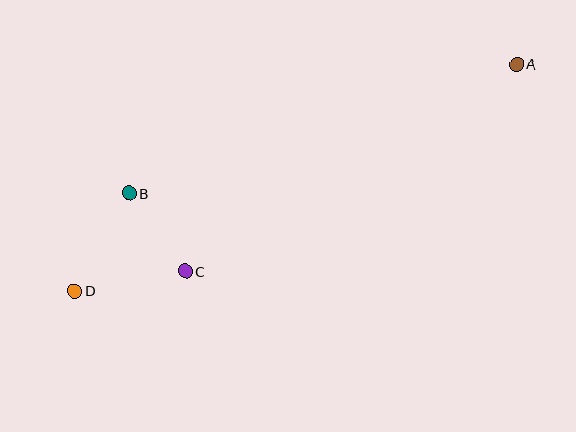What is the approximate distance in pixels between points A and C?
The distance between A and C is approximately 391 pixels.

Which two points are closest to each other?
Points B and C are closest to each other.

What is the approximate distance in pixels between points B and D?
The distance between B and D is approximately 111 pixels.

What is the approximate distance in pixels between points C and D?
The distance between C and D is approximately 112 pixels.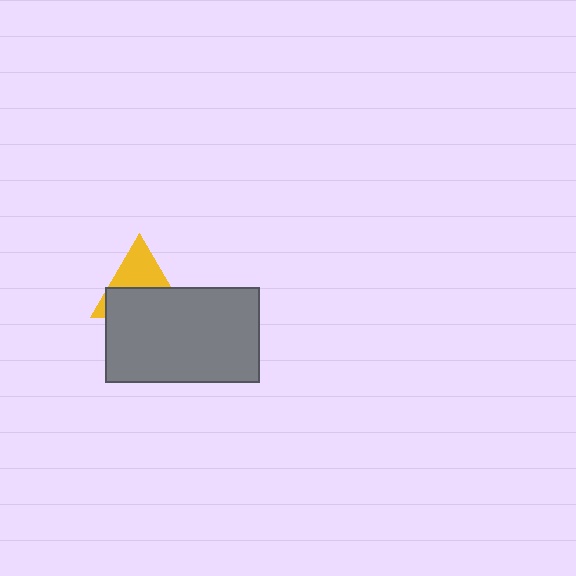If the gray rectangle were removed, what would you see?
You would see the complete yellow triangle.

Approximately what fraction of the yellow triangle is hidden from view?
Roughly 53% of the yellow triangle is hidden behind the gray rectangle.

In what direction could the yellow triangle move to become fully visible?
The yellow triangle could move up. That would shift it out from behind the gray rectangle entirely.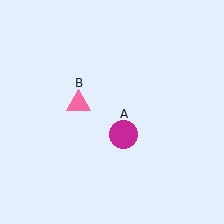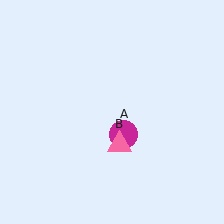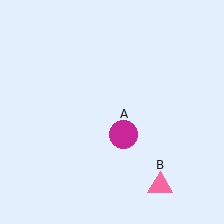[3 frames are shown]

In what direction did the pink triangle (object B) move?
The pink triangle (object B) moved down and to the right.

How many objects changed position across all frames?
1 object changed position: pink triangle (object B).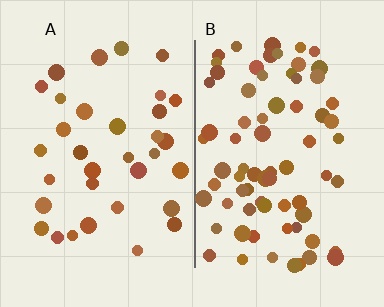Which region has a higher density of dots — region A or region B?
B (the right).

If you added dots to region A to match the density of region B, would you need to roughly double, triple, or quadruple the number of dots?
Approximately double.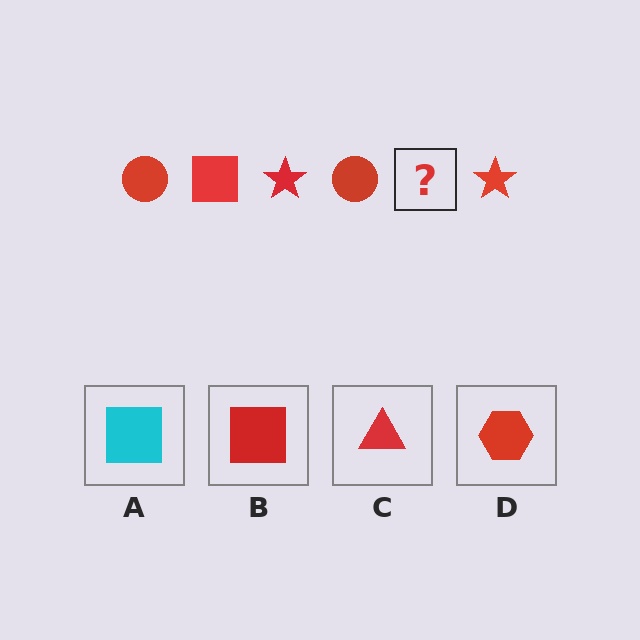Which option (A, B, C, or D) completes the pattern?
B.